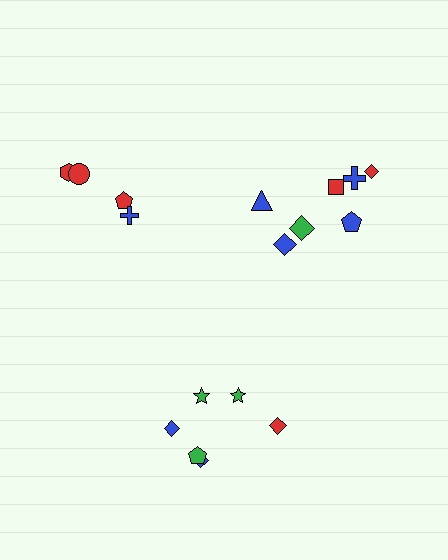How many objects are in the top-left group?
There are 4 objects.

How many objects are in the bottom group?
There are 6 objects.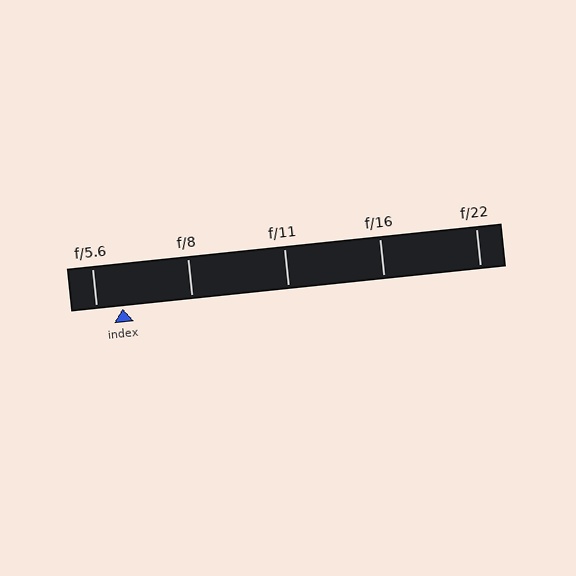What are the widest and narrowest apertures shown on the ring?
The widest aperture shown is f/5.6 and the narrowest is f/22.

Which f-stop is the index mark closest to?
The index mark is closest to f/5.6.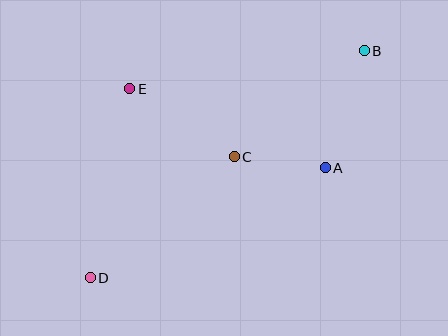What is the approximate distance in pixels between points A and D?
The distance between A and D is approximately 260 pixels.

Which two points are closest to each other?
Points A and C are closest to each other.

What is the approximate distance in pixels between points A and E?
The distance between A and E is approximately 211 pixels.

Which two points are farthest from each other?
Points B and D are farthest from each other.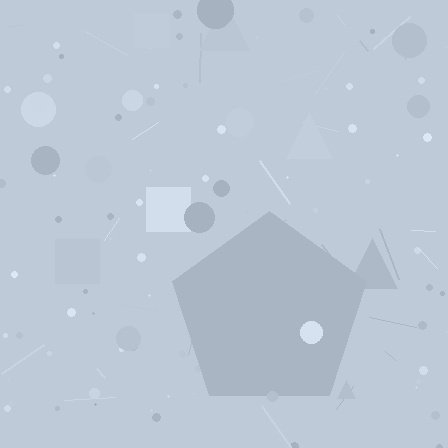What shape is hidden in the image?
A pentagon is hidden in the image.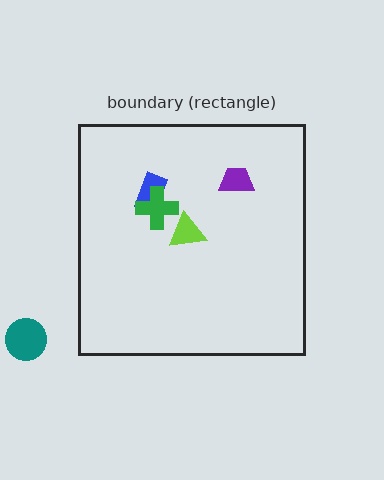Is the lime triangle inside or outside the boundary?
Inside.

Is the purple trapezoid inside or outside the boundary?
Inside.